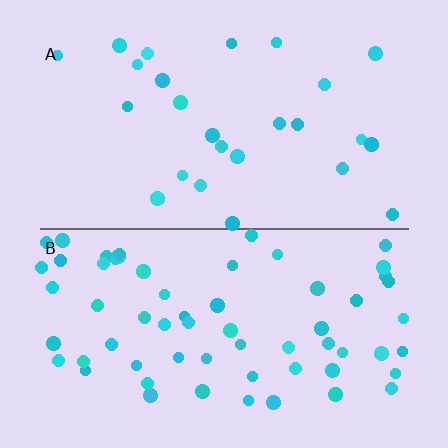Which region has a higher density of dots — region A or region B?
B (the bottom).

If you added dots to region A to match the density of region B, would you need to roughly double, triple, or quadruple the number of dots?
Approximately double.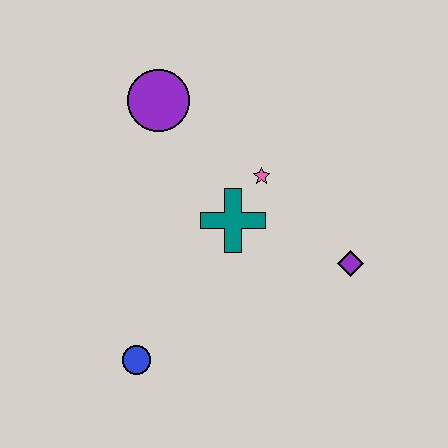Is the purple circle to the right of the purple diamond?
No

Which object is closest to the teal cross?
The pink star is closest to the teal cross.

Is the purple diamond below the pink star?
Yes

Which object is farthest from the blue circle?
The purple circle is farthest from the blue circle.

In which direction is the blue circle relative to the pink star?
The blue circle is below the pink star.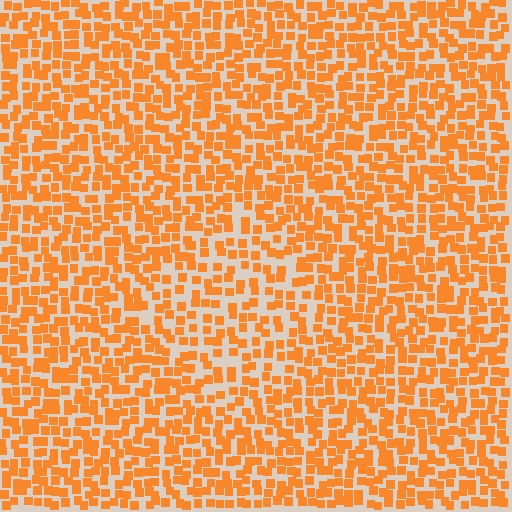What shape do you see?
I see a diamond.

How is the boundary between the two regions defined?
The boundary is defined by a change in element density (approximately 1.5x ratio). All elements are the same color, size, and shape.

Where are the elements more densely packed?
The elements are more densely packed outside the diamond boundary.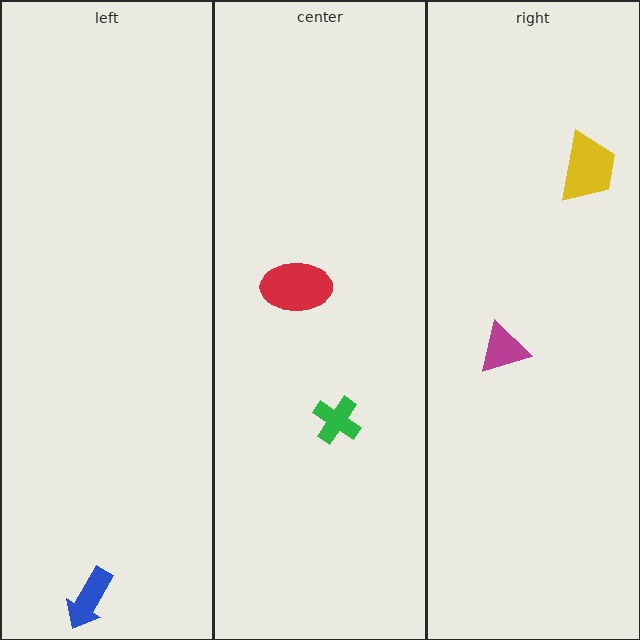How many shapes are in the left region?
1.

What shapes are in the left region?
The blue arrow.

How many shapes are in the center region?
2.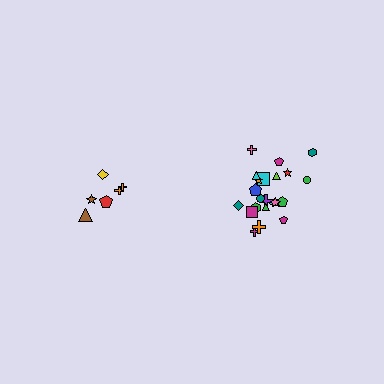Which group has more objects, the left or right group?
The right group.